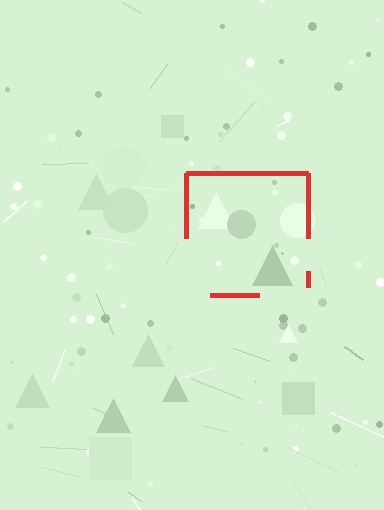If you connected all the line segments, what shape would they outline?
They would outline a square.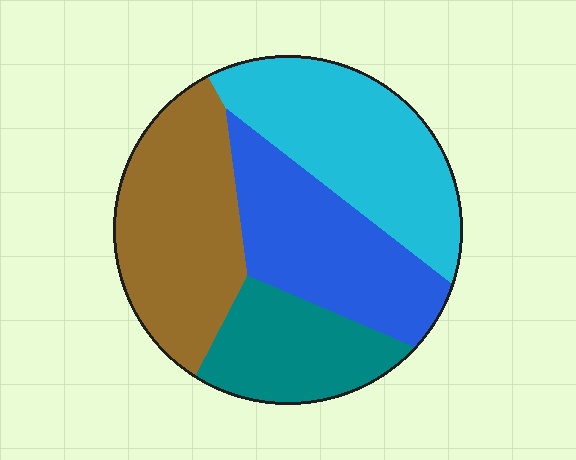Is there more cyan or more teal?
Cyan.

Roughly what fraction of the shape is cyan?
Cyan takes up about one quarter (1/4) of the shape.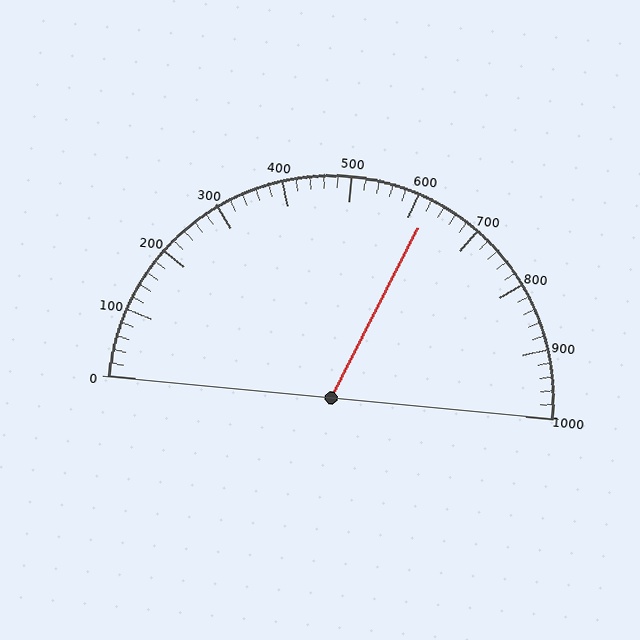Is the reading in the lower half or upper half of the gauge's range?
The reading is in the upper half of the range (0 to 1000).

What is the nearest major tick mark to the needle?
The nearest major tick mark is 600.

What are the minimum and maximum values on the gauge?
The gauge ranges from 0 to 1000.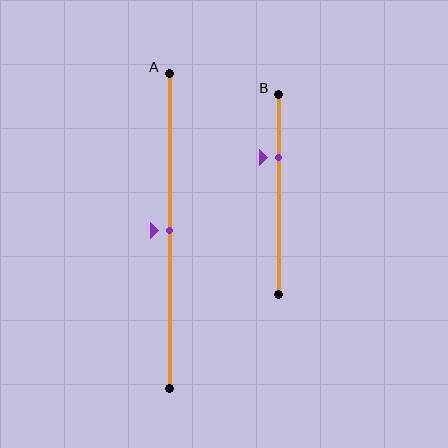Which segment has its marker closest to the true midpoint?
Segment A has its marker closest to the true midpoint.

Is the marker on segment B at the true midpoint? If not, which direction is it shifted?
No, the marker on segment B is shifted upward by about 18% of the segment length.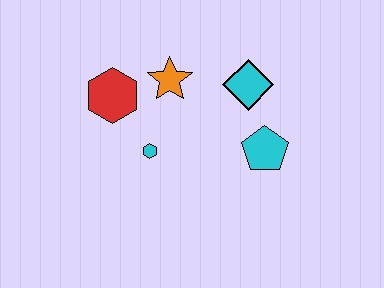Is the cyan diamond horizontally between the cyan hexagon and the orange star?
No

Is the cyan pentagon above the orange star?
No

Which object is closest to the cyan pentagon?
The cyan diamond is closest to the cyan pentagon.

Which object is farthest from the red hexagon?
The cyan pentagon is farthest from the red hexagon.